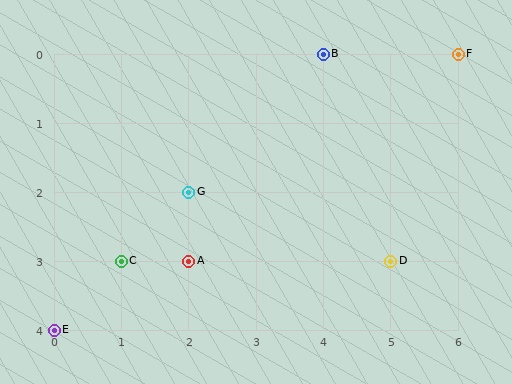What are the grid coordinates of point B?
Point B is at grid coordinates (4, 0).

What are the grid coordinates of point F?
Point F is at grid coordinates (6, 0).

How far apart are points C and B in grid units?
Points C and B are 3 columns and 3 rows apart (about 4.2 grid units diagonally).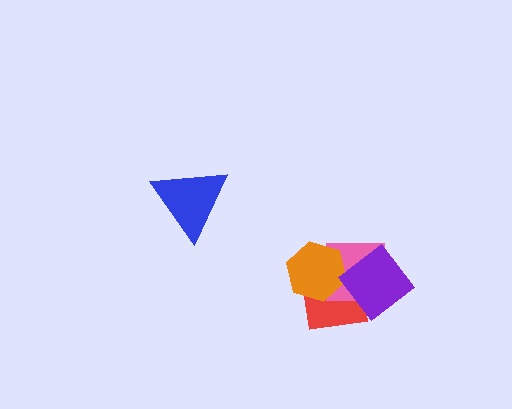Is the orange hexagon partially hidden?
No, no other shape covers it.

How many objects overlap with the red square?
3 objects overlap with the red square.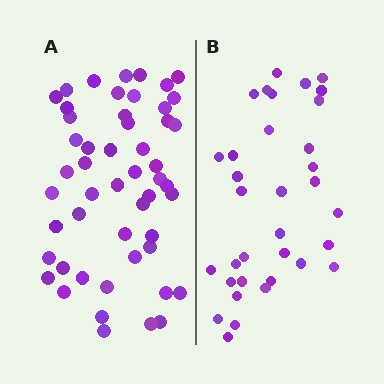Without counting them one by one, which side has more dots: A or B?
Region A (the left region) has more dots.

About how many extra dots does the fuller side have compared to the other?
Region A has approximately 15 more dots than region B.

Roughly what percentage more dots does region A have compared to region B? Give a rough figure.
About 50% more.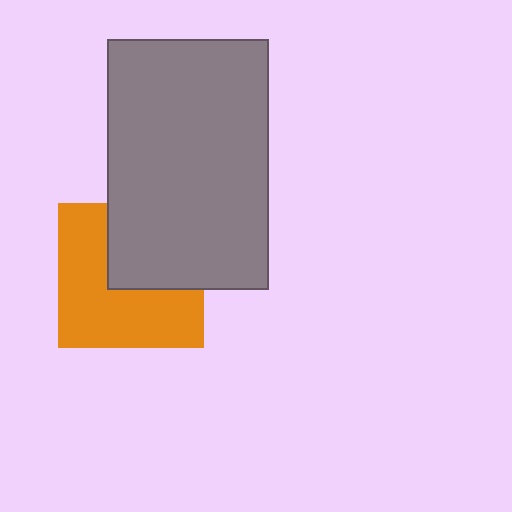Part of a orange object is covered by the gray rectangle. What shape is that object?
It is a square.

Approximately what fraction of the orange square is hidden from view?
Roughly 39% of the orange square is hidden behind the gray rectangle.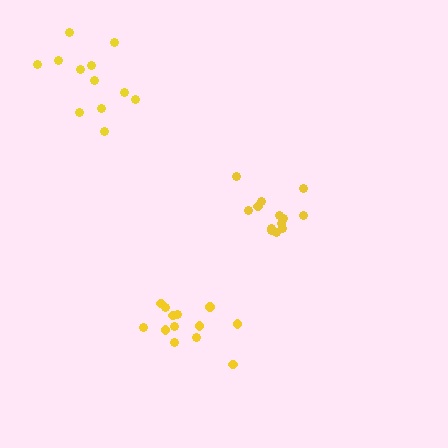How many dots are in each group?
Group 1: 13 dots, Group 2: 12 dots, Group 3: 13 dots (38 total).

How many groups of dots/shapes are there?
There are 3 groups.